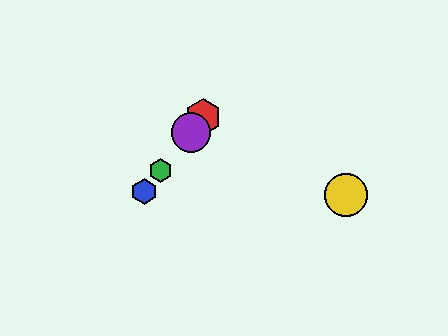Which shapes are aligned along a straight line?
The red hexagon, the blue hexagon, the green hexagon, the purple circle are aligned along a straight line.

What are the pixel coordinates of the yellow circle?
The yellow circle is at (346, 195).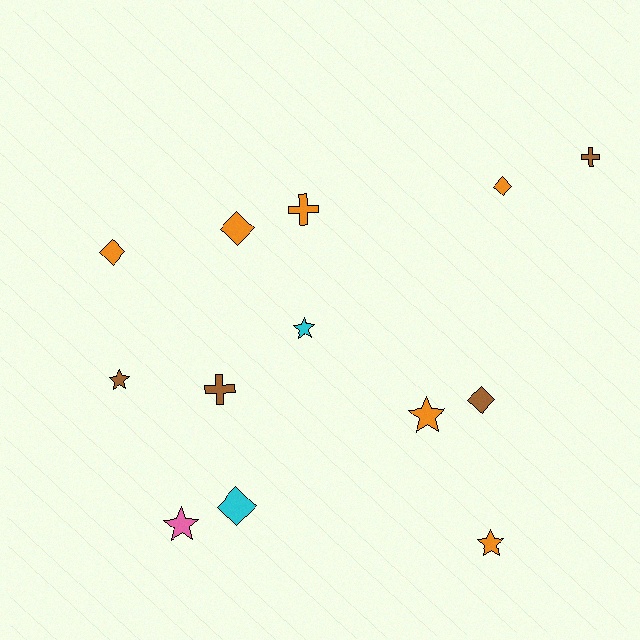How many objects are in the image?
There are 13 objects.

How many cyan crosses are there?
There are no cyan crosses.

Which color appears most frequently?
Orange, with 6 objects.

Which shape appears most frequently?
Diamond, with 5 objects.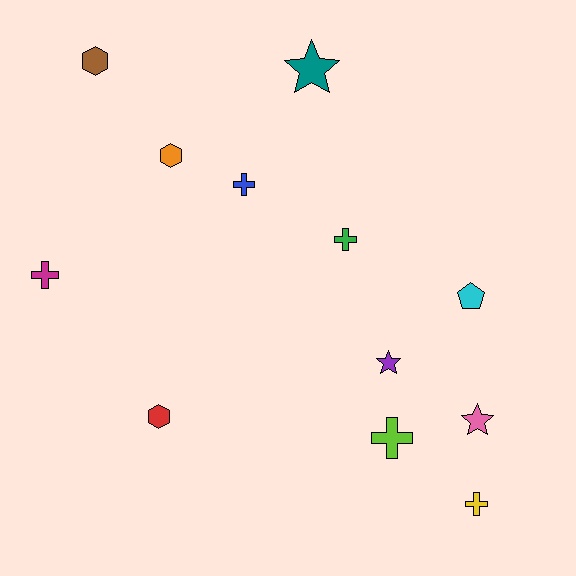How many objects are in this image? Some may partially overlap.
There are 12 objects.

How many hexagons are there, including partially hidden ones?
There are 3 hexagons.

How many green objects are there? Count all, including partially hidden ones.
There is 1 green object.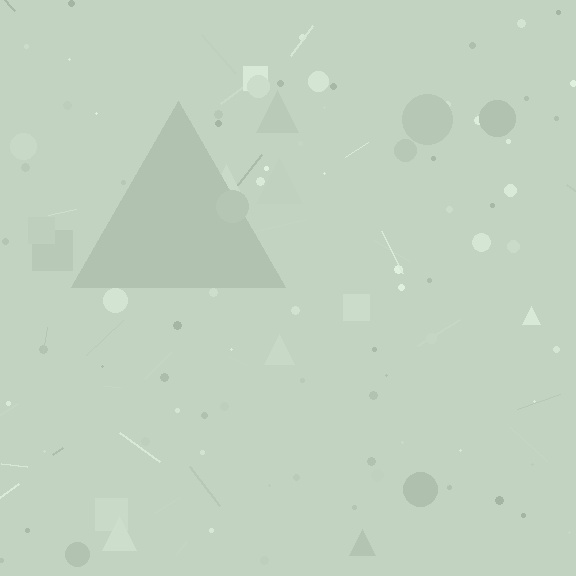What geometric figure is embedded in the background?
A triangle is embedded in the background.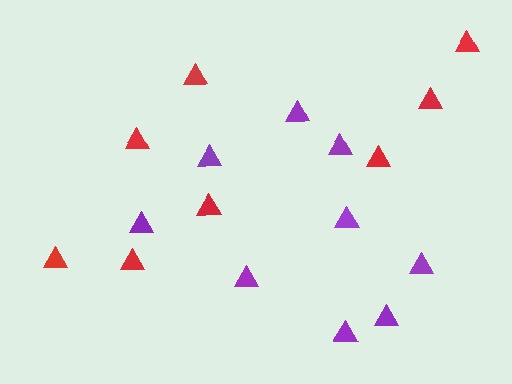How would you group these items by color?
There are 2 groups: one group of purple triangles (9) and one group of red triangles (8).